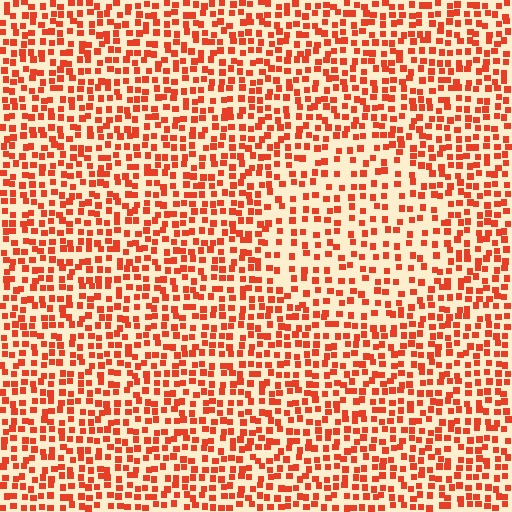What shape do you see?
I see a circle.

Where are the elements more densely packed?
The elements are more densely packed outside the circle boundary.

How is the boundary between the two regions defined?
The boundary is defined by a change in element density (approximately 1.6x ratio). All elements are the same color, size, and shape.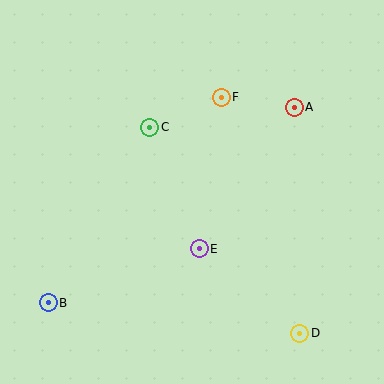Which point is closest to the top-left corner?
Point C is closest to the top-left corner.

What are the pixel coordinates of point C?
Point C is at (150, 127).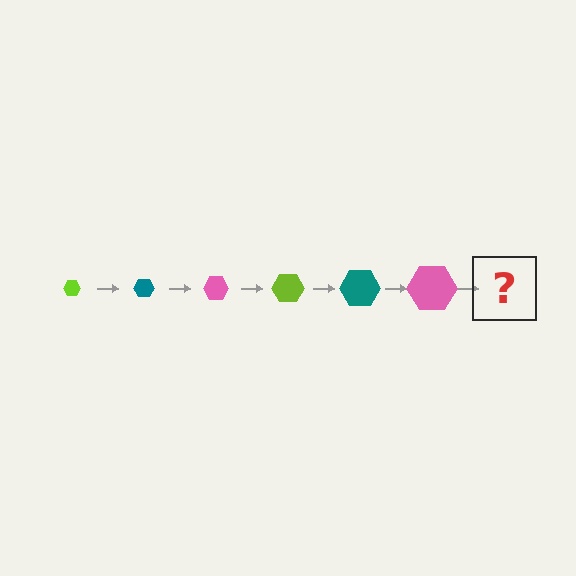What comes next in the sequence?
The next element should be a lime hexagon, larger than the previous one.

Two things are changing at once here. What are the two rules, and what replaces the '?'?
The two rules are that the hexagon grows larger each step and the color cycles through lime, teal, and pink. The '?' should be a lime hexagon, larger than the previous one.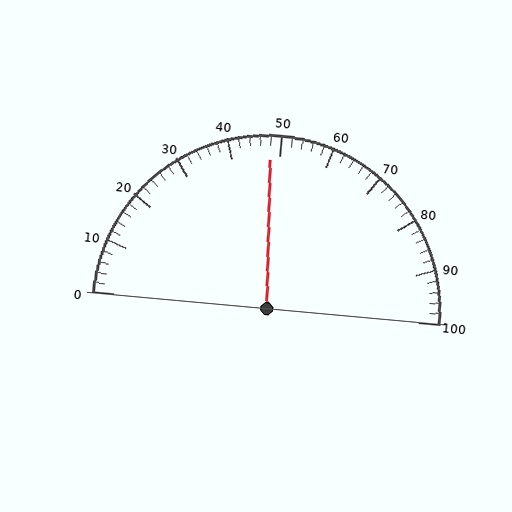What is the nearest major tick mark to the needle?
The nearest major tick mark is 50.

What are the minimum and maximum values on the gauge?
The gauge ranges from 0 to 100.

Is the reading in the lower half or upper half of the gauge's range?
The reading is in the lower half of the range (0 to 100).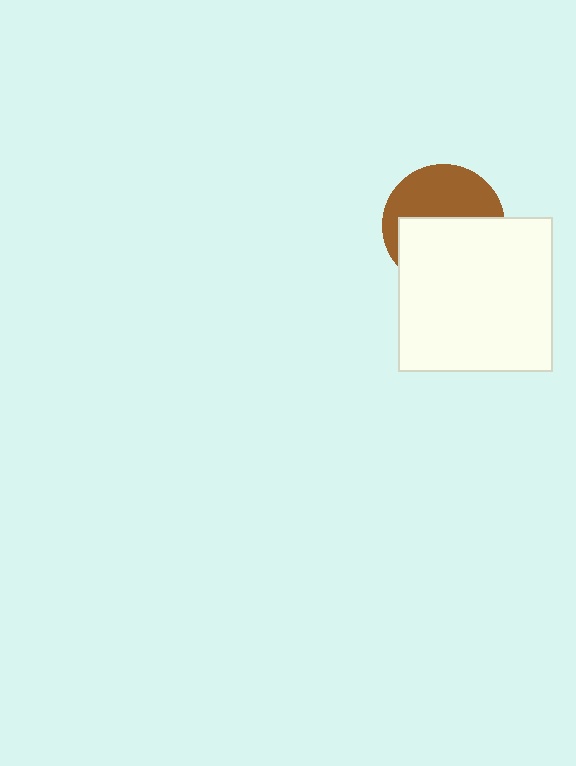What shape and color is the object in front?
The object in front is a white square.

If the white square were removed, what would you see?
You would see the complete brown circle.